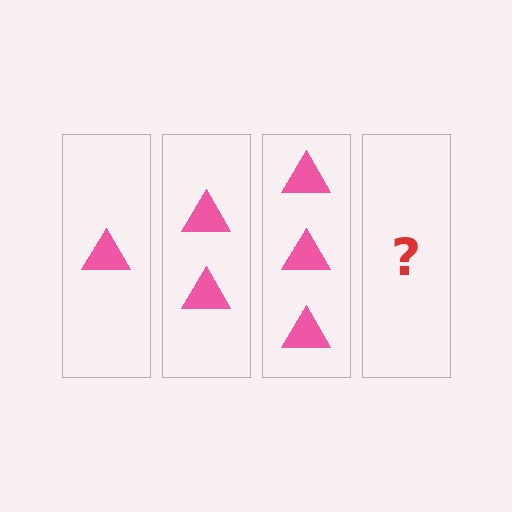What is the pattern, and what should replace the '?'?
The pattern is that each step adds one more triangle. The '?' should be 4 triangles.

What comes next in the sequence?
The next element should be 4 triangles.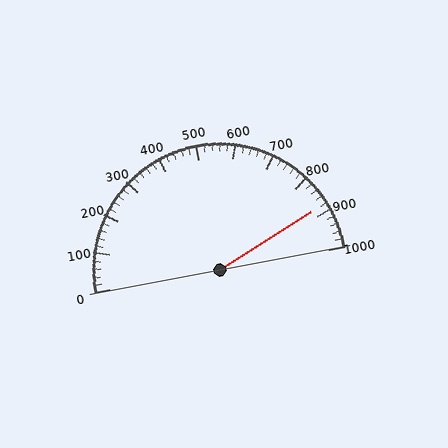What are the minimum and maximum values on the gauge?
The gauge ranges from 0 to 1000.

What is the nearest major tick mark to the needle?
The nearest major tick mark is 900.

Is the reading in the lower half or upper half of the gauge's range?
The reading is in the upper half of the range (0 to 1000).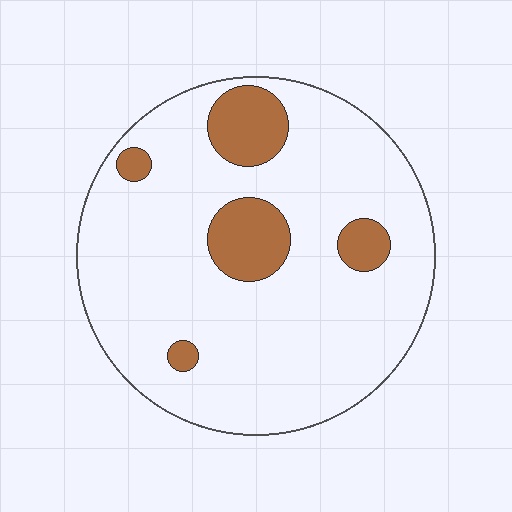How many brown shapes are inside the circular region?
5.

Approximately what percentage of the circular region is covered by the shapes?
Approximately 15%.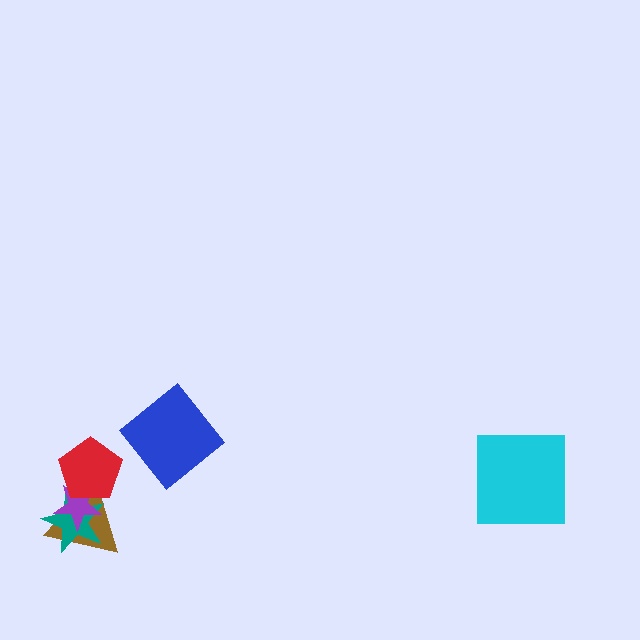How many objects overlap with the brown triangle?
3 objects overlap with the brown triangle.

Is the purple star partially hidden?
Yes, it is partially covered by another shape.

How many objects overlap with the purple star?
3 objects overlap with the purple star.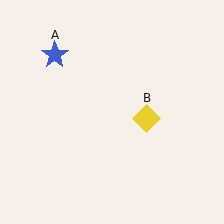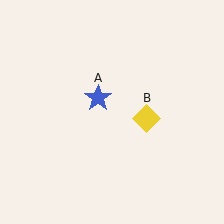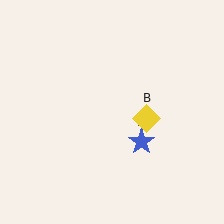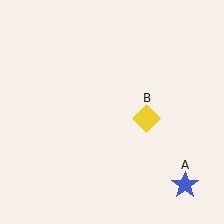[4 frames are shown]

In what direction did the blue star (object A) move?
The blue star (object A) moved down and to the right.